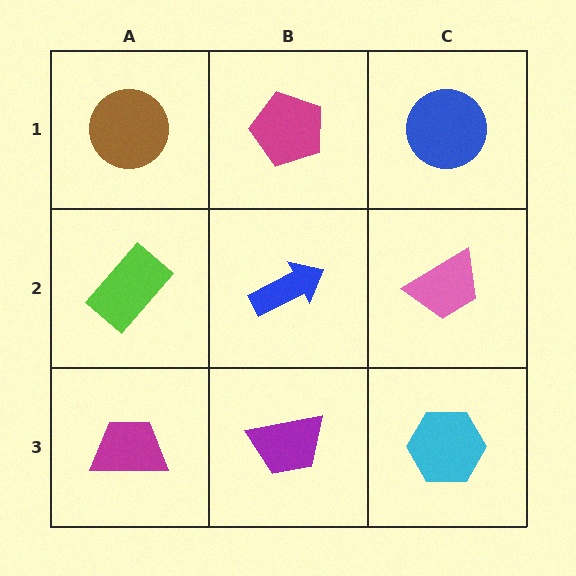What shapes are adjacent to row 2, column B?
A magenta pentagon (row 1, column B), a purple trapezoid (row 3, column B), a lime rectangle (row 2, column A), a pink trapezoid (row 2, column C).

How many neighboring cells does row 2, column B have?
4.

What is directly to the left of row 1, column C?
A magenta pentagon.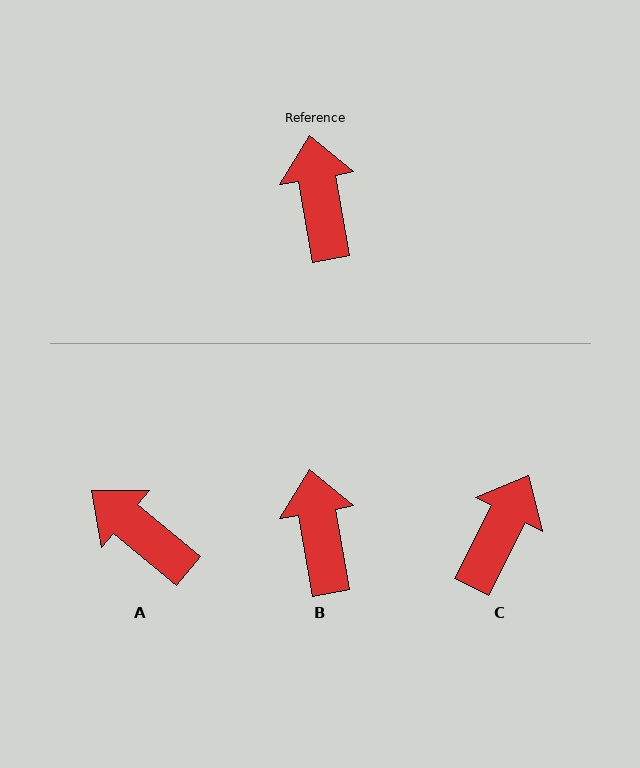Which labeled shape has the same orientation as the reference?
B.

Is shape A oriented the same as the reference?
No, it is off by about 40 degrees.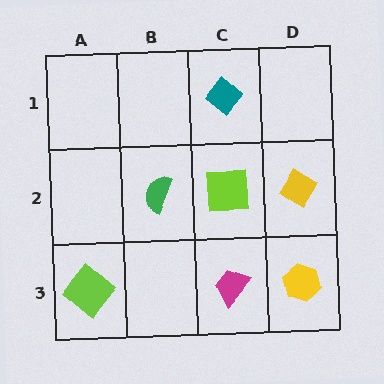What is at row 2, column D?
A yellow diamond.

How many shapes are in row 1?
1 shape.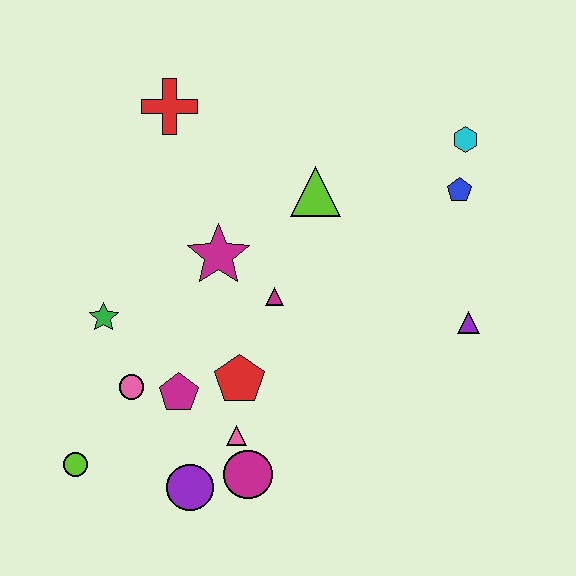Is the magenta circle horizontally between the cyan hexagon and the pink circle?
Yes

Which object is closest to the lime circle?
The pink circle is closest to the lime circle.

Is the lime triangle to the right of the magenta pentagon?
Yes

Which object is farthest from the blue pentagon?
The lime circle is farthest from the blue pentagon.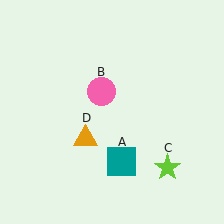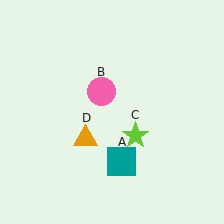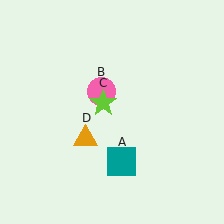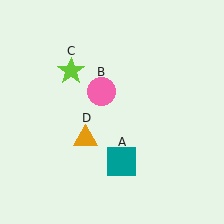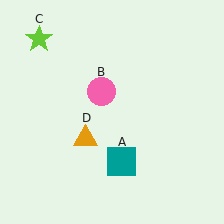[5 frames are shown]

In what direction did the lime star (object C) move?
The lime star (object C) moved up and to the left.